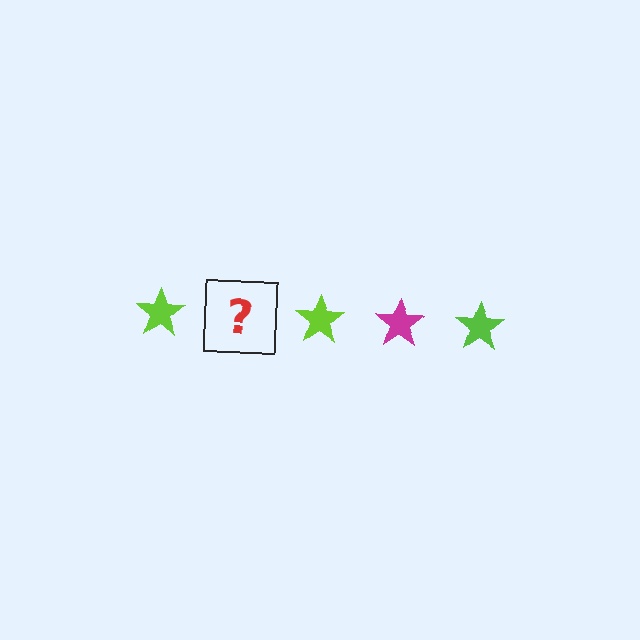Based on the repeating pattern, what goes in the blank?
The blank should be a magenta star.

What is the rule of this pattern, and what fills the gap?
The rule is that the pattern cycles through lime, magenta stars. The gap should be filled with a magenta star.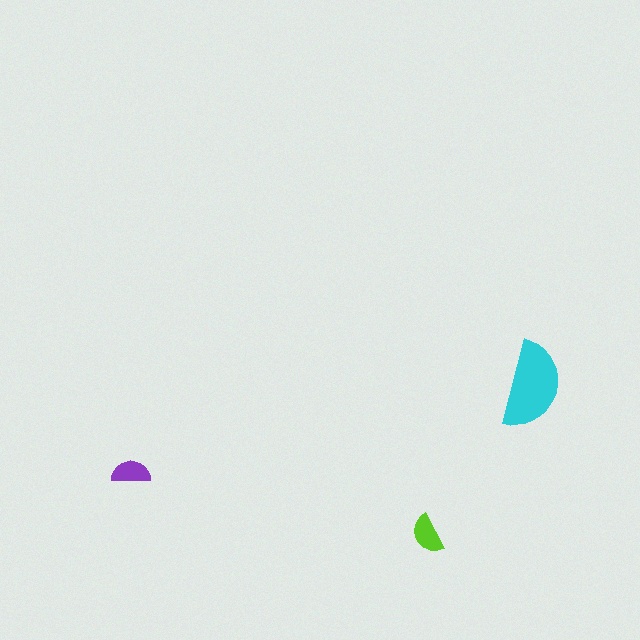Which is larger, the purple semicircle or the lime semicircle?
The lime one.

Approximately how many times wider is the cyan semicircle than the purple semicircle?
About 2.5 times wider.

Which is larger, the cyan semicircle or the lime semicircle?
The cyan one.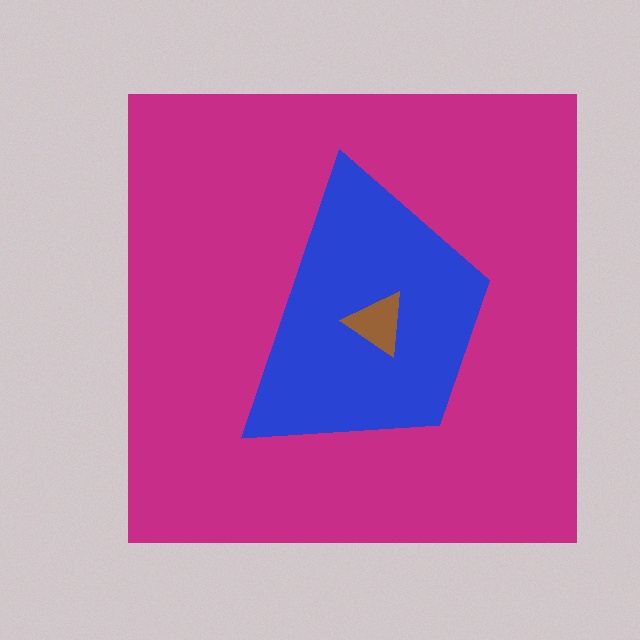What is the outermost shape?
The magenta square.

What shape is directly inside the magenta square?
The blue trapezoid.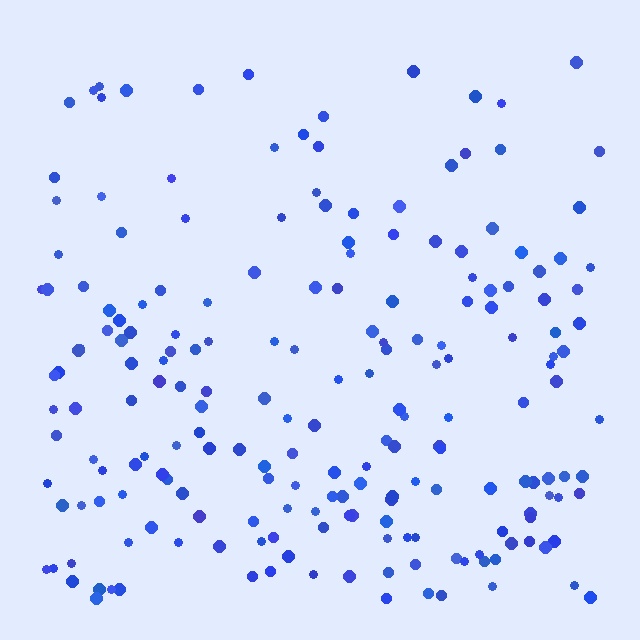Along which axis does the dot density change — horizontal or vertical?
Vertical.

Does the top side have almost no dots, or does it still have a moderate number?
Still a moderate number, just noticeably fewer than the bottom.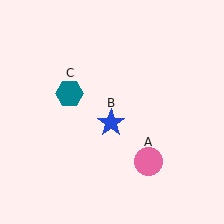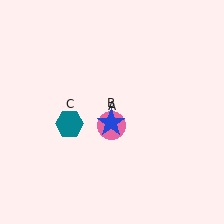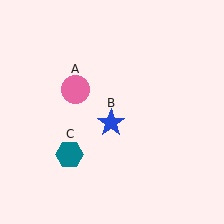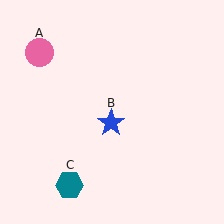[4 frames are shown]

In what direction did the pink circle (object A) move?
The pink circle (object A) moved up and to the left.